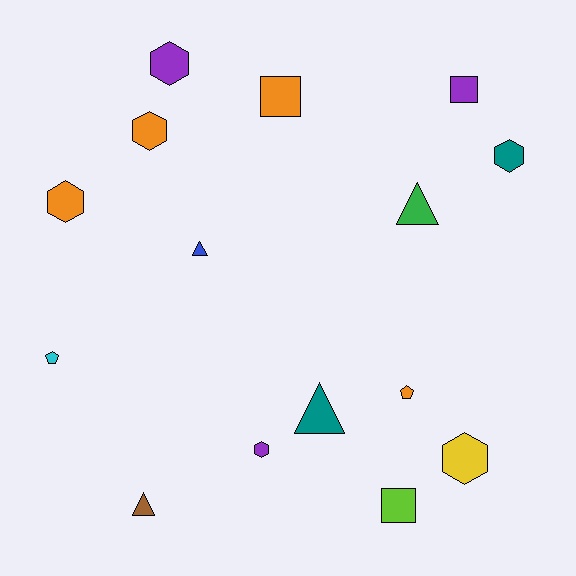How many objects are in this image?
There are 15 objects.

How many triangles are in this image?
There are 4 triangles.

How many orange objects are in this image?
There are 4 orange objects.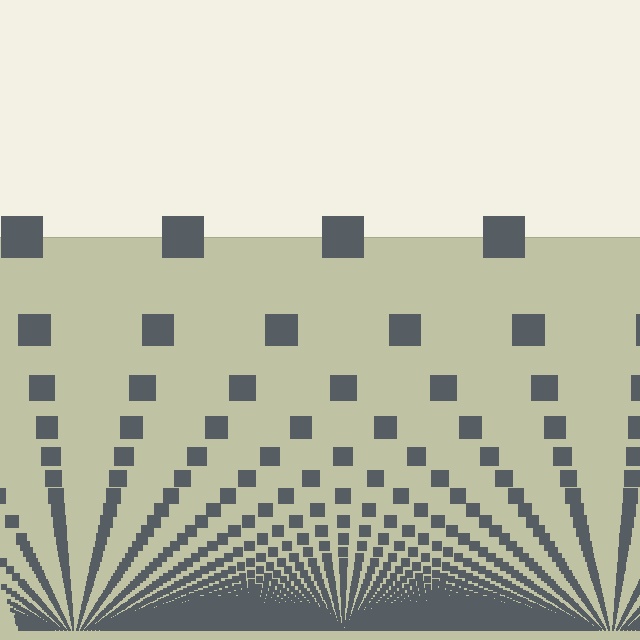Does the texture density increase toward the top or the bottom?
Density increases toward the bottom.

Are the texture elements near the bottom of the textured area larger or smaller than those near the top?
Smaller. The gradient is inverted — elements near the bottom are smaller and denser.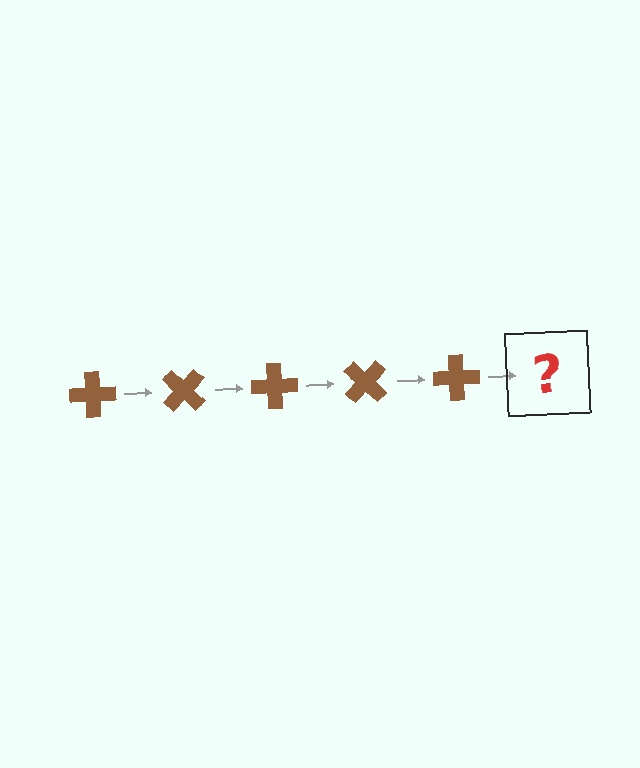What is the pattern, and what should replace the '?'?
The pattern is that the cross rotates 45 degrees each step. The '?' should be a brown cross rotated 225 degrees.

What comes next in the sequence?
The next element should be a brown cross rotated 225 degrees.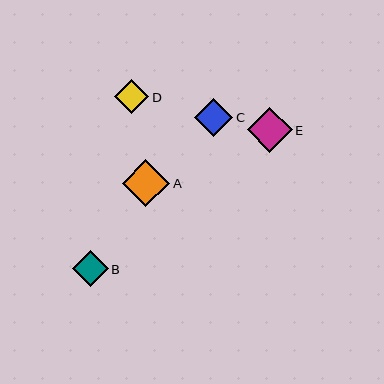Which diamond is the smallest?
Diamond D is the smallest with a size of approximately 34 pixels.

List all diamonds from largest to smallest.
From largest to smallest: A, E, C, B, D.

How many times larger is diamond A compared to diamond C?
Diamond A is approximately 1.2 times the size of diamond C.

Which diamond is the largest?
Diamond A is the largest with a size of approximately 47 pixels.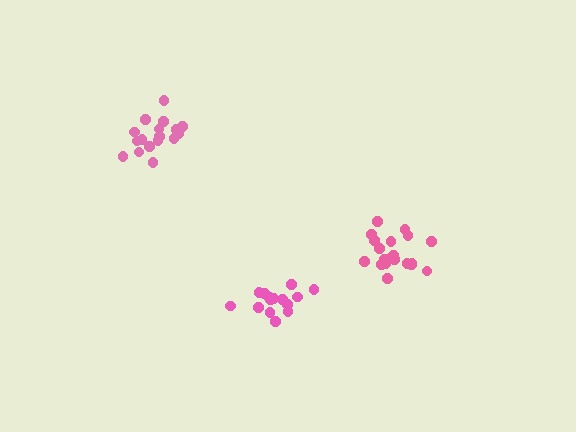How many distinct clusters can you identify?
There are 3 distinct clusters.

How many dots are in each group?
Group 1: 15 dots, Group 2: 17 dots, Group 3: 20 dots (52 total).